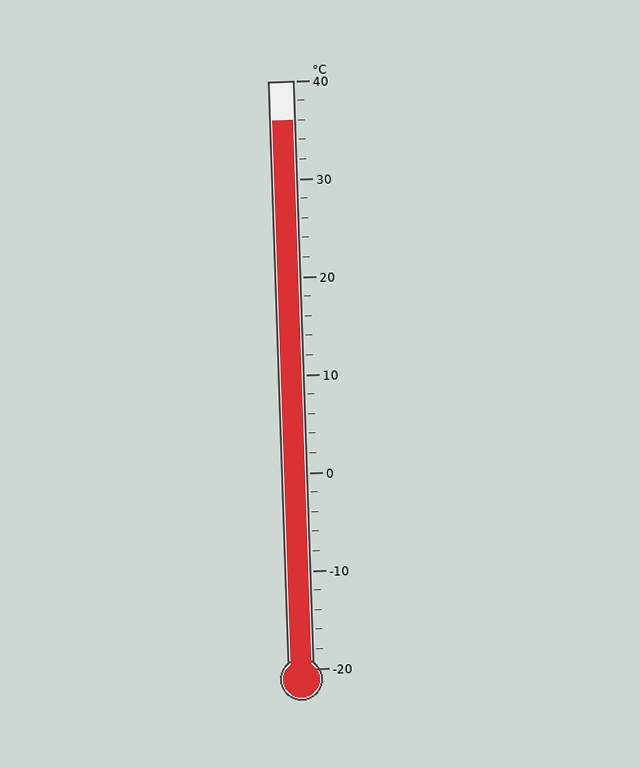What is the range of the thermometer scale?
The thermometer scale ranges from -20°C to 40°C.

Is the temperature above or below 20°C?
The temperature is above 20°C.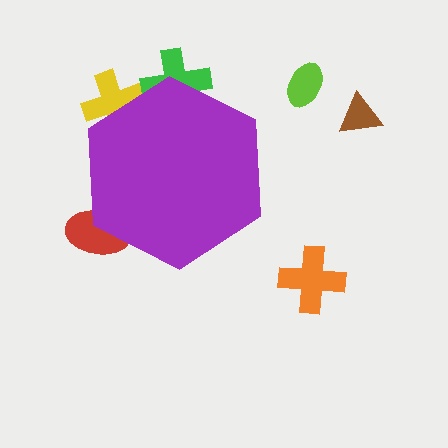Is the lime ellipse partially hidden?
No, the lime ellipse is fully visible.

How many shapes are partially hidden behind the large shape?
3 shapes are partially hidden.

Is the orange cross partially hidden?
No, the orange cross is fully visible.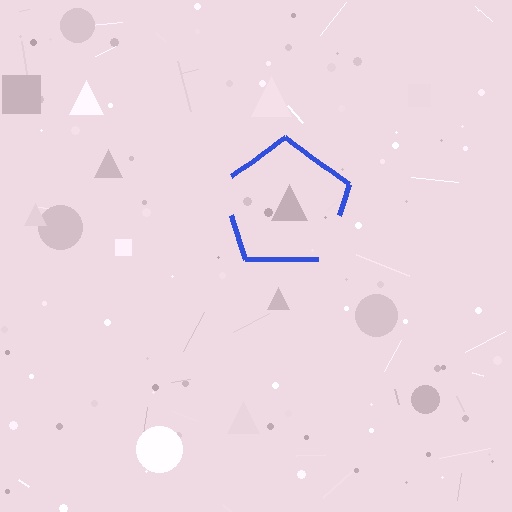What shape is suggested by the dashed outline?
The dashed outline suggests a pentagon.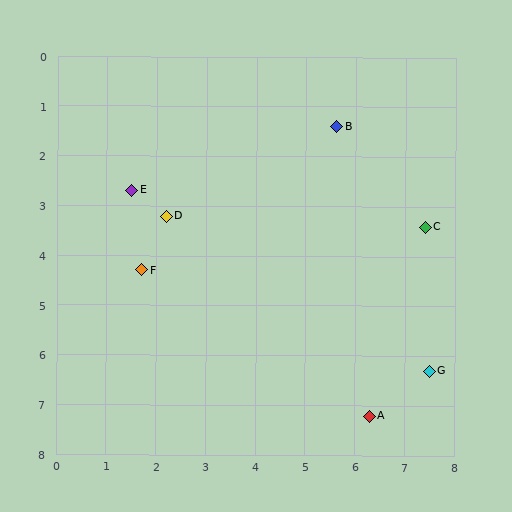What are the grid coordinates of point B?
Point B is at approximately (5.6, 1.4).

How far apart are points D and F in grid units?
Points D and F are about 1.2 grid units apart.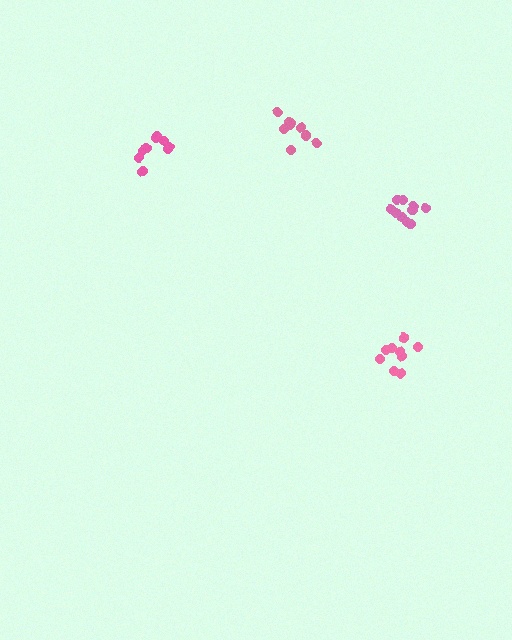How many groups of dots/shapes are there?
There are 4 groups.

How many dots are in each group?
Group 1: 9 dots, Group 2: 9 dots, Group 3: 10 dots, Group 4: 9 dots (37 total).